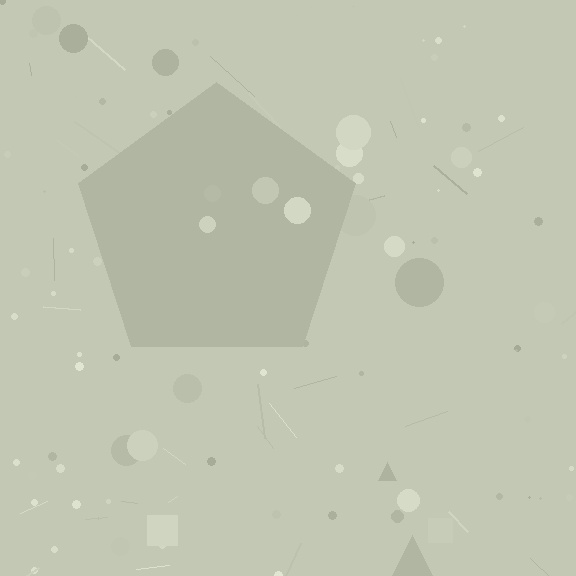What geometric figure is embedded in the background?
A pentagon is embedded in the background.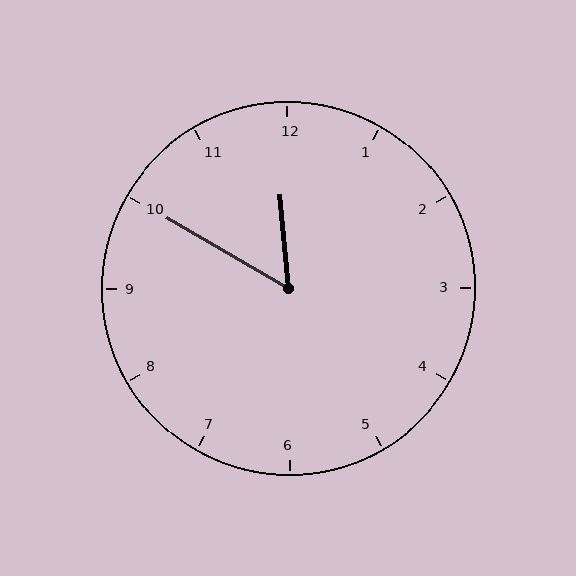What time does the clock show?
11:50.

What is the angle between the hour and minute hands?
Approximately 55 degrees.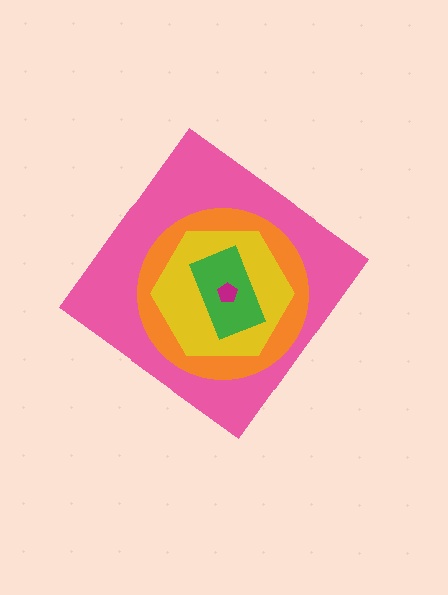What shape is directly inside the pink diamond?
The orange circle.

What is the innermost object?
The magenta pentagon.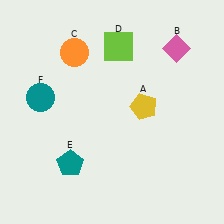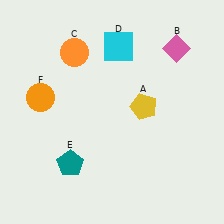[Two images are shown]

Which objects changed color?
D changed from lime to cyan. F changed from teal to orange.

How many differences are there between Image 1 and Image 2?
There are 2 differences between the two images.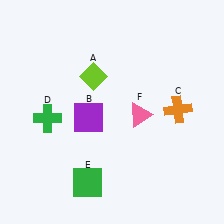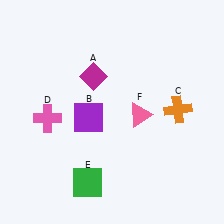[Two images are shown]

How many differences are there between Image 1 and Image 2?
There are 2 differences between the two images.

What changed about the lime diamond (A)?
In Image 1, A is lime. In Image 2, it changed to magenta.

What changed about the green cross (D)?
In Image 1, D is green. In Image 2, it changed to pink.